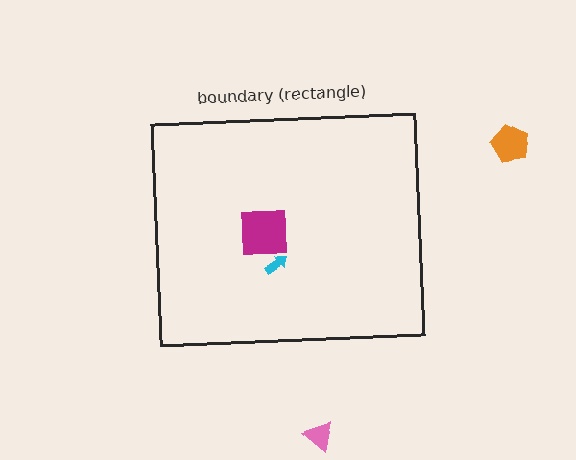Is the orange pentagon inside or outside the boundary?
Outside.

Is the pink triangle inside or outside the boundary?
Outside.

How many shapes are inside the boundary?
2 inside, 2 outside.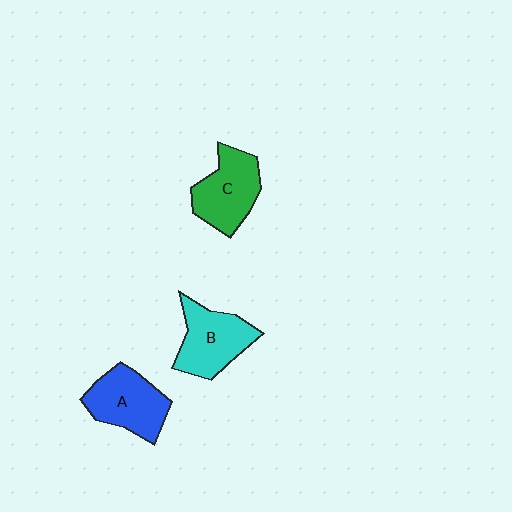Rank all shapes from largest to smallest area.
From largest to smallest: A (blue), B (cyan), C (green).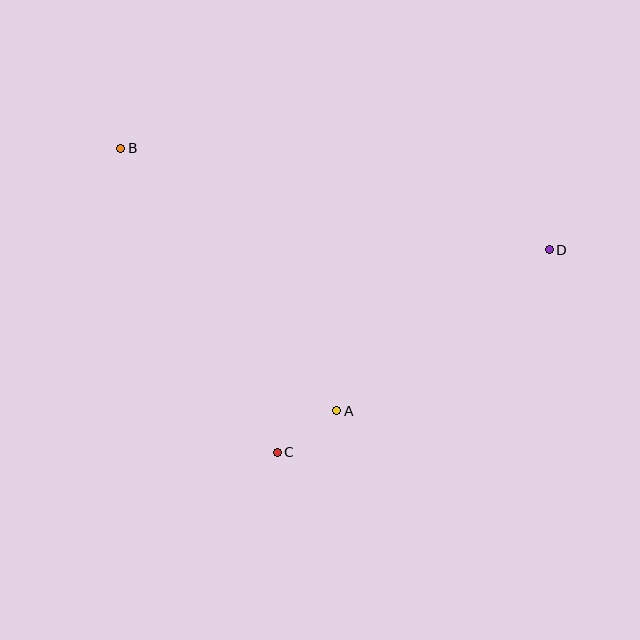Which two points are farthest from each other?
Points B and D are farthest from each other.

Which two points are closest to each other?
Points A and C are closest to each other.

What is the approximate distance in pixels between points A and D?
The distance between A and D is approximately 267 pixels.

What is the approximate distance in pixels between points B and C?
The distance between B and C is approximately 342 pixels.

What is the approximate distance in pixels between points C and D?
The distance between C and D is approximately 339 pixels.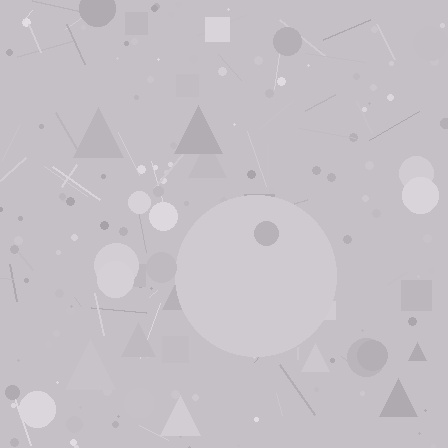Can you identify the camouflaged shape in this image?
The camouflaged shape is a circle.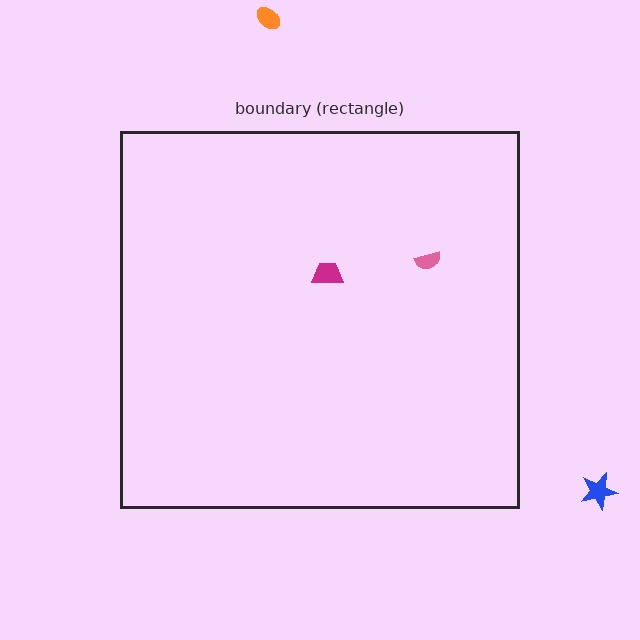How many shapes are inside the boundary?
2 inside, 2 outside.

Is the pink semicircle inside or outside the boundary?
Inside.